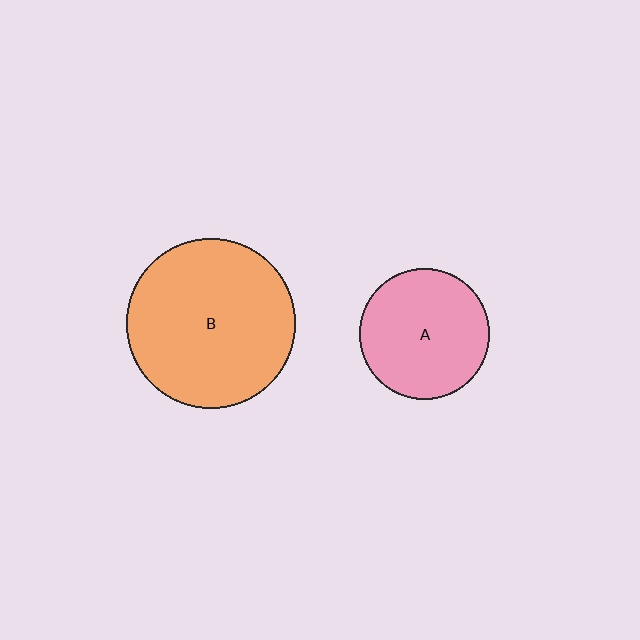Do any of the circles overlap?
No, none of the circles overlap.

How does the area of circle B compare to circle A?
Approximately 1.7 times.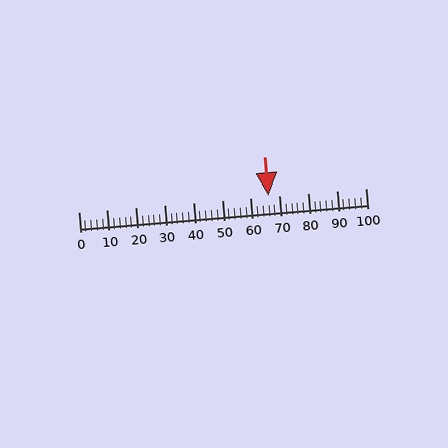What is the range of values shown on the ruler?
The ruler shows values from 0 to 100.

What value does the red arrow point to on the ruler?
The red arrow points to approximately 66.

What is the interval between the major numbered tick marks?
The major tick marks are spaced 10 units apart.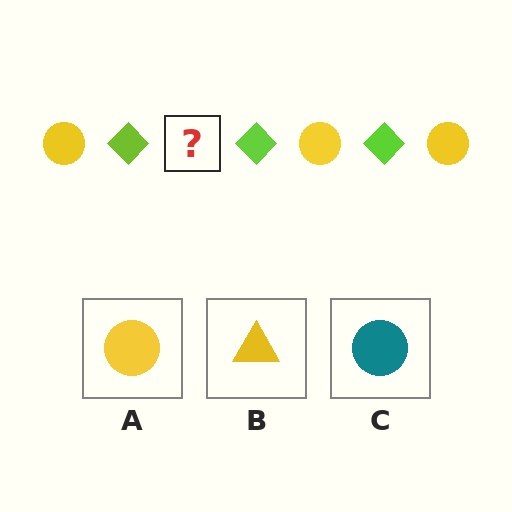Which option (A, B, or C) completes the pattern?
A.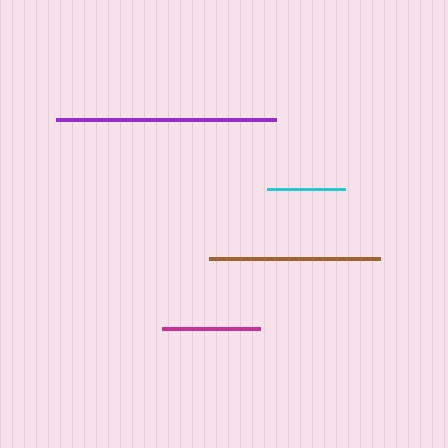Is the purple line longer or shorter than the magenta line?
The purple line is longer than the magenta line.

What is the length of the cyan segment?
The cyan segment is approximately 78 pixels long.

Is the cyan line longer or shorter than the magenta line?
The magenta line is longer than the cyan line.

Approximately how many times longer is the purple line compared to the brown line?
The purple line is approximately 1.3 times the length of the brown line.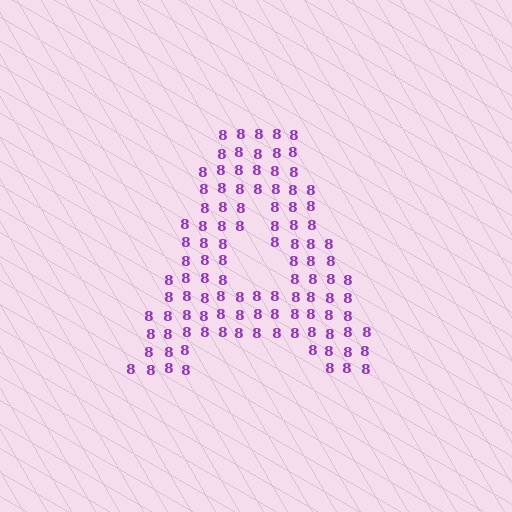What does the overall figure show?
The overall figure shows the letter A.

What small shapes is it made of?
It is made of small digit 8's.